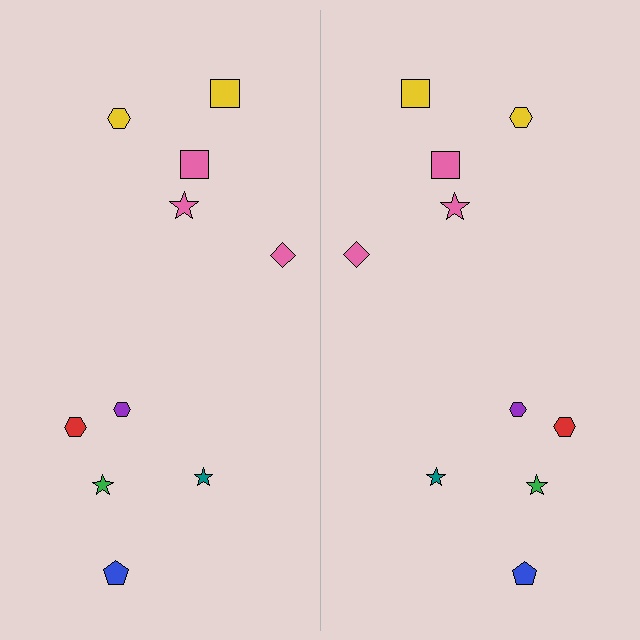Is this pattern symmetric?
Yes, this pattern has bilateral (reflection) symmetry.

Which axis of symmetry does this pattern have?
The pattern has a vertical axis of symmetry running through the center of the image.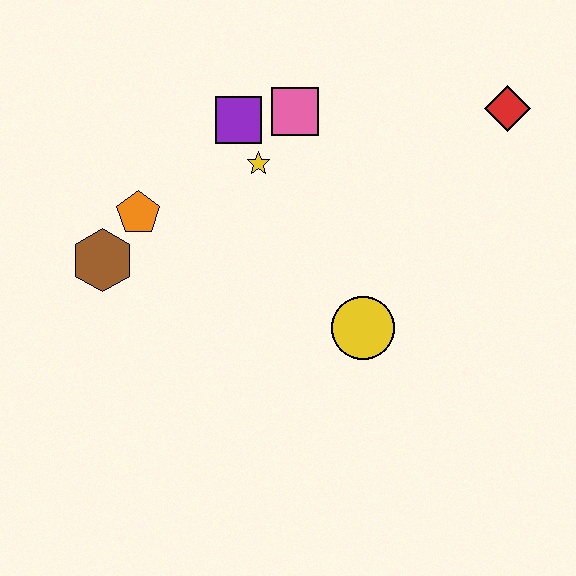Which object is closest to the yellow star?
The purple square is closest to the yellow star.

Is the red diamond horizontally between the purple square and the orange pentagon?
No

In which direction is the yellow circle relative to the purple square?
The yellow circle is below the purple square.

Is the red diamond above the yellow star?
Yes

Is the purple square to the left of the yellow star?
Yes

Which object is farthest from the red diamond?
The brown hexagon is farthest from the red diamond.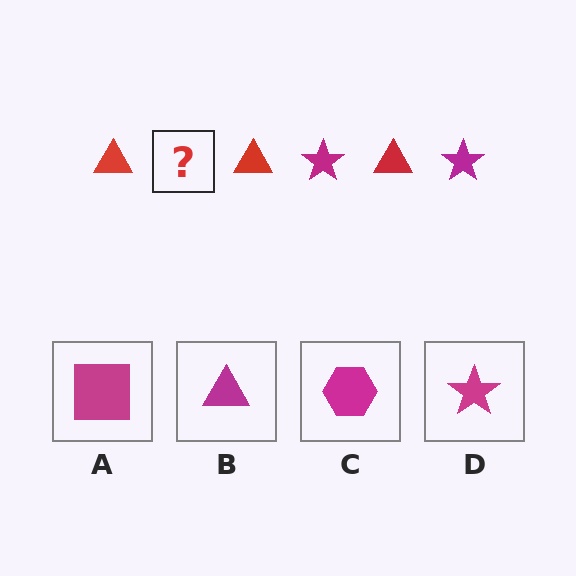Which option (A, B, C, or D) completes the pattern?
D.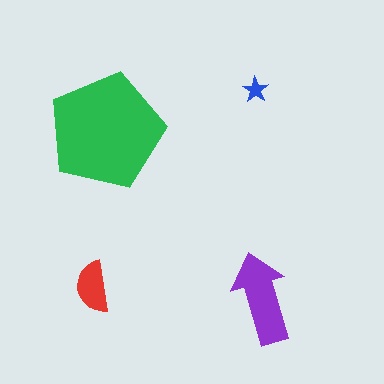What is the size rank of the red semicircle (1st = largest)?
3rd.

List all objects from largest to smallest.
The green pentagon, the purple arrow, the red semicircle, the blue star.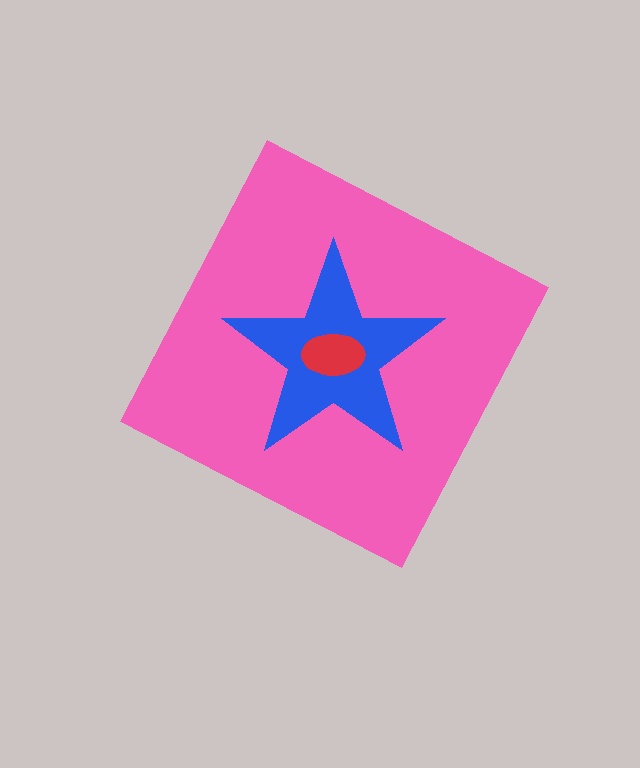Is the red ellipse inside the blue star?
Yes.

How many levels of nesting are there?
3.